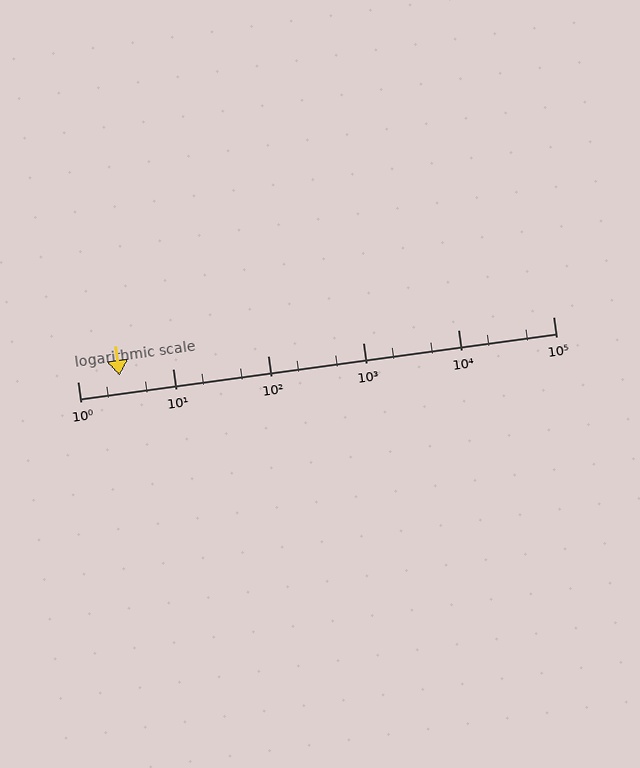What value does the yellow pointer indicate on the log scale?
The pointer indicates approximately 2.8.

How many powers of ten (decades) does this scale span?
The scale spans 5 decades, from 1 to 100000.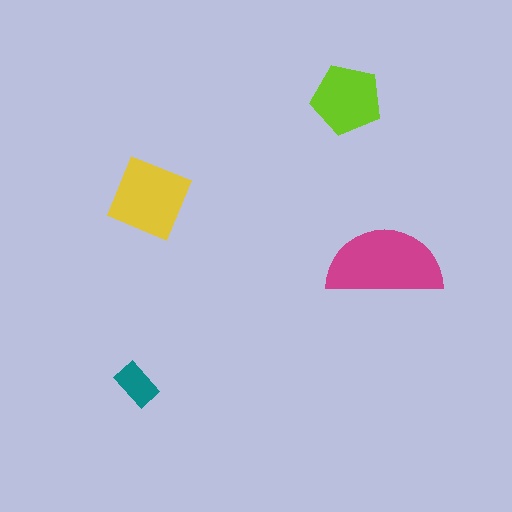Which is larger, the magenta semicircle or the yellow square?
The magenta semicircle.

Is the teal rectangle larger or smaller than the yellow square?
Smaller.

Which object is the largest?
The magenta semicircle.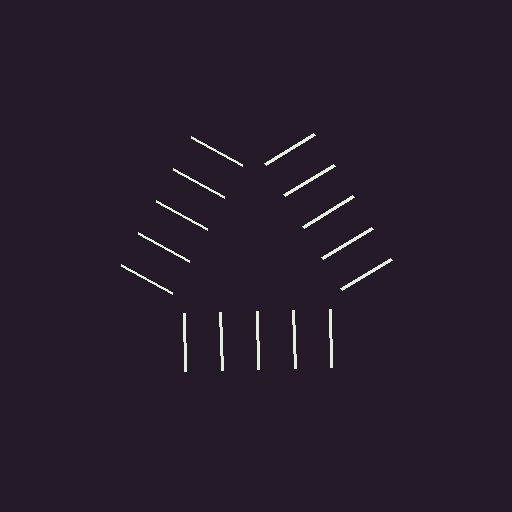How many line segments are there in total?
15 — 5 along each of the 3 edges.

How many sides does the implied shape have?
3 sides — the line-ends trace a triangle.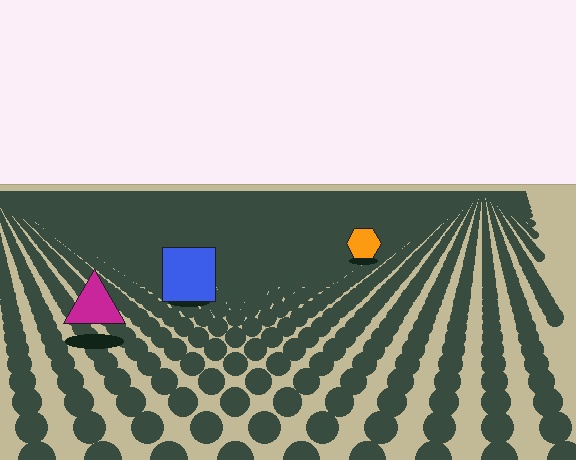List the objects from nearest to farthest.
From nearest to farthest: the magenta triangle, the blue square, the orange hexagon.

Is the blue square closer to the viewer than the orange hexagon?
Yes. The blue square is closer — you can tell from the texture gradient: the ground texture is coarser near it.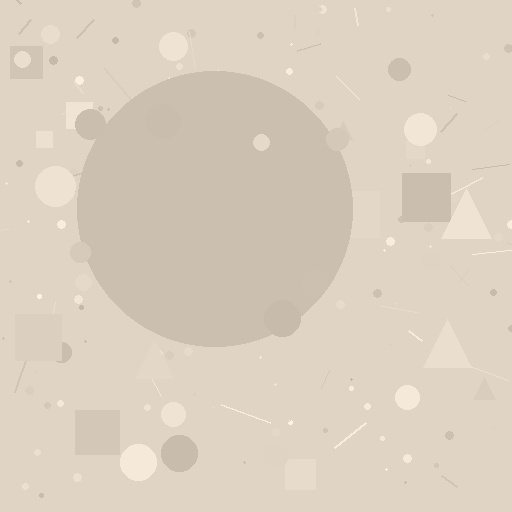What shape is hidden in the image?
A circle is hidden in the image.